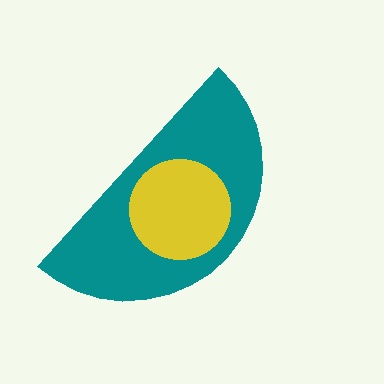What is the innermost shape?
The yellow circle.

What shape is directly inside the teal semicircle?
The yellow circle.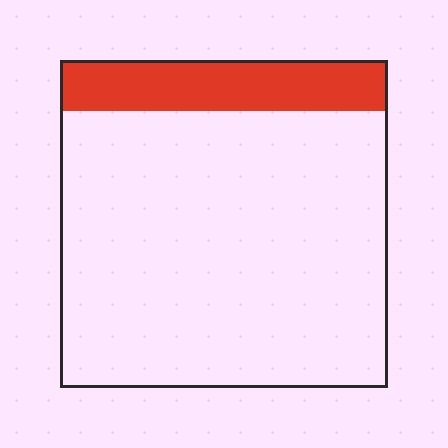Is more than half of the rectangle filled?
No.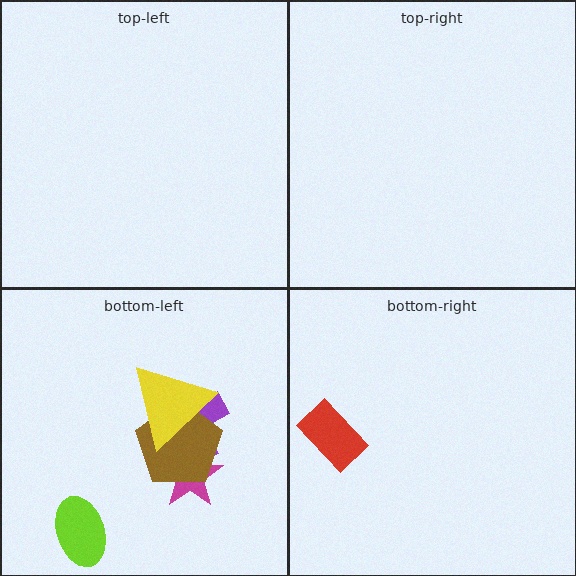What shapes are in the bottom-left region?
The purple cross, the magenta star, the lime ellipse, the brown pentagon, the yellow triangle.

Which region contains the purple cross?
The bottom-left region.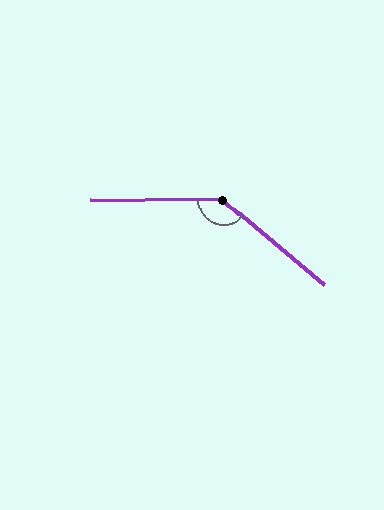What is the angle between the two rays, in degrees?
Approximately 140 degrees.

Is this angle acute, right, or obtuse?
It is obtuse.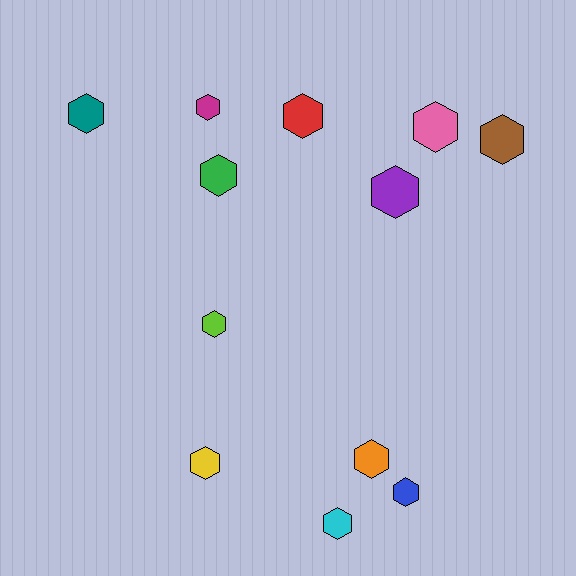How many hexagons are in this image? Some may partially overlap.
There are 12 hexagons.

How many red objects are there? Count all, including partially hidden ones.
There is 1 red object.